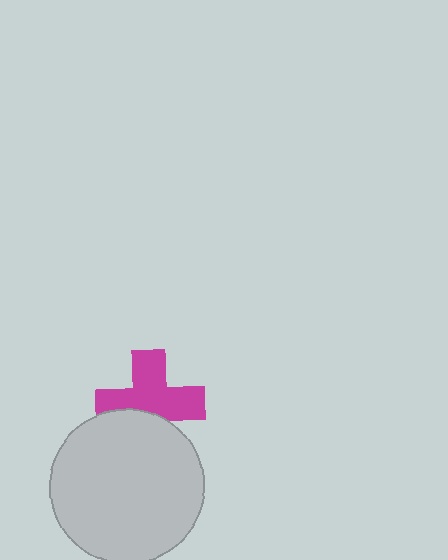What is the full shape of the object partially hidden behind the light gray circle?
The partially hidden object is a magenta cross.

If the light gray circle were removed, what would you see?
You would see the complete magenta cross.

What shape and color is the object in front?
The object in front is a light gray circle.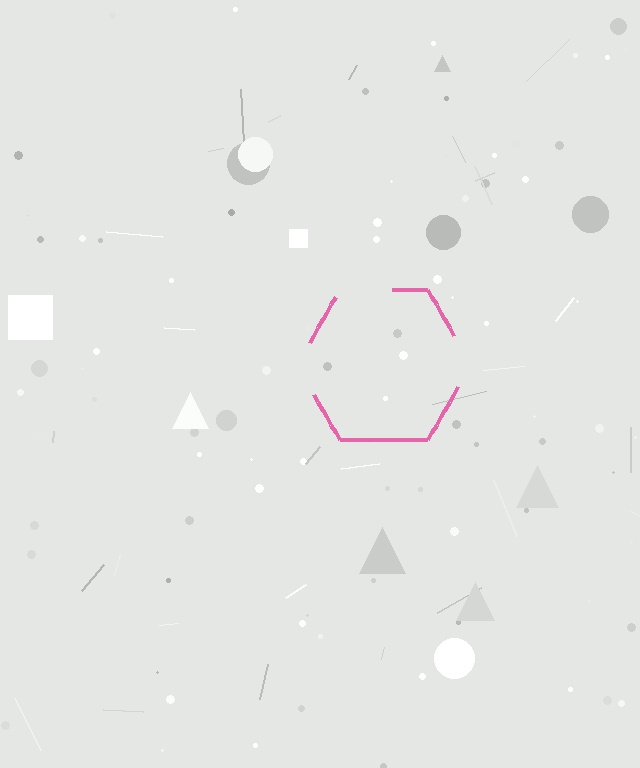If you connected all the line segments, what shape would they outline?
They would outline a hexagon.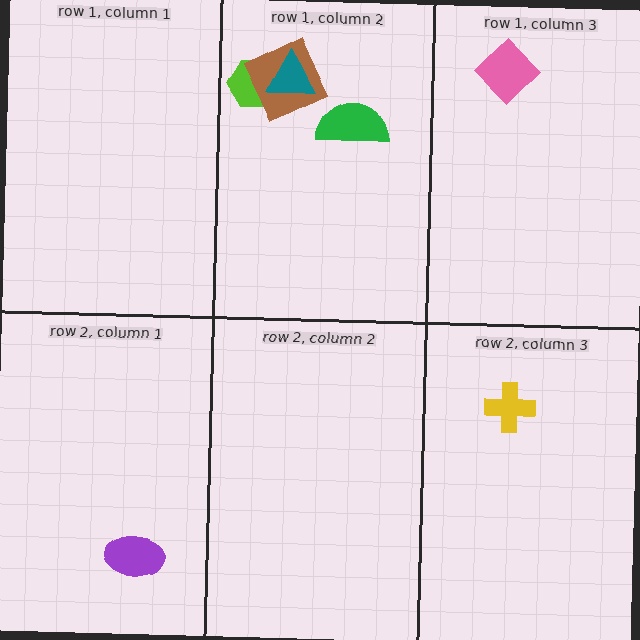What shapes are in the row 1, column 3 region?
The pink diamond.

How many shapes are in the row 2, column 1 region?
1.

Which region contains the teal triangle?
The row 1, column 2 region.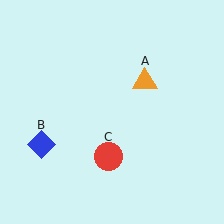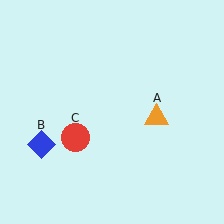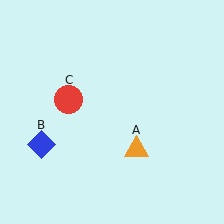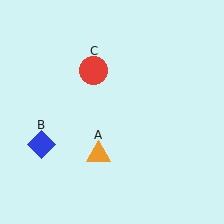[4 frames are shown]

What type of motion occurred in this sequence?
The orange triangle (object A), red circle (object C) rotated clockwise around the center of the scene.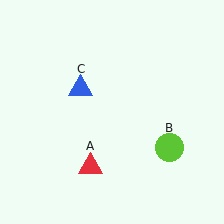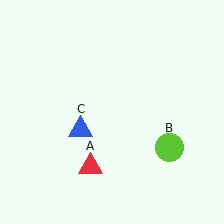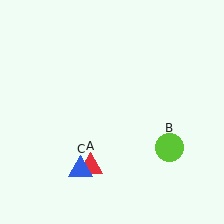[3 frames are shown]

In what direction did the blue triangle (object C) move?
The blue triangle (object C) moved down.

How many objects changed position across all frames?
1 object changed position: blue triangle (object C).